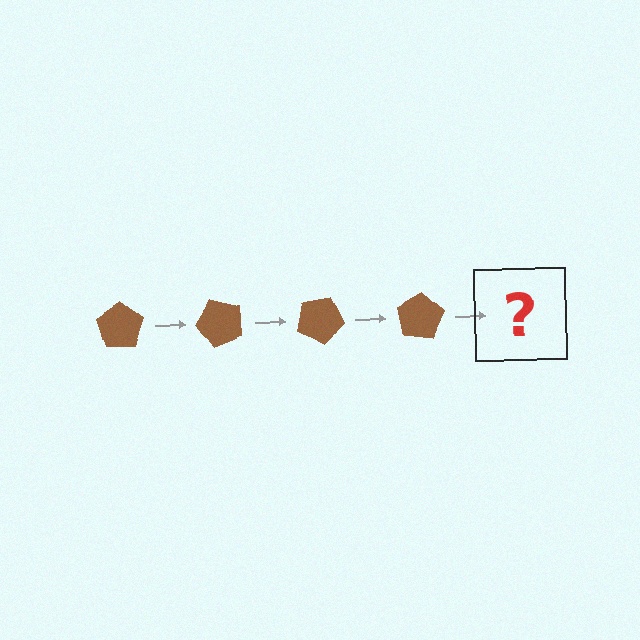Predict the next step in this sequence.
The next step is a brown pentagon rotated 200 degrees.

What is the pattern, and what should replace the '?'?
The pattern is that the pentagon rotates 50 degrees each step. The '?' should be a brown pentagon rotated 200 degrees.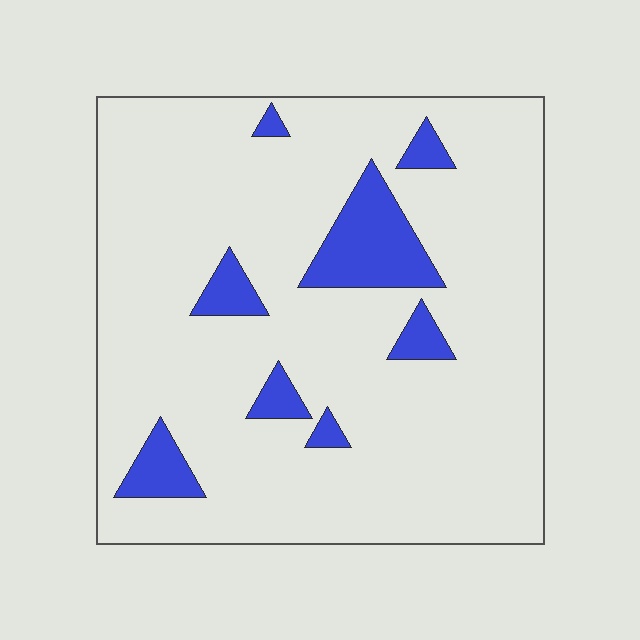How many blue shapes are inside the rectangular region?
8.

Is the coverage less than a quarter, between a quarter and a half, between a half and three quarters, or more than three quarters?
Less than a quarter.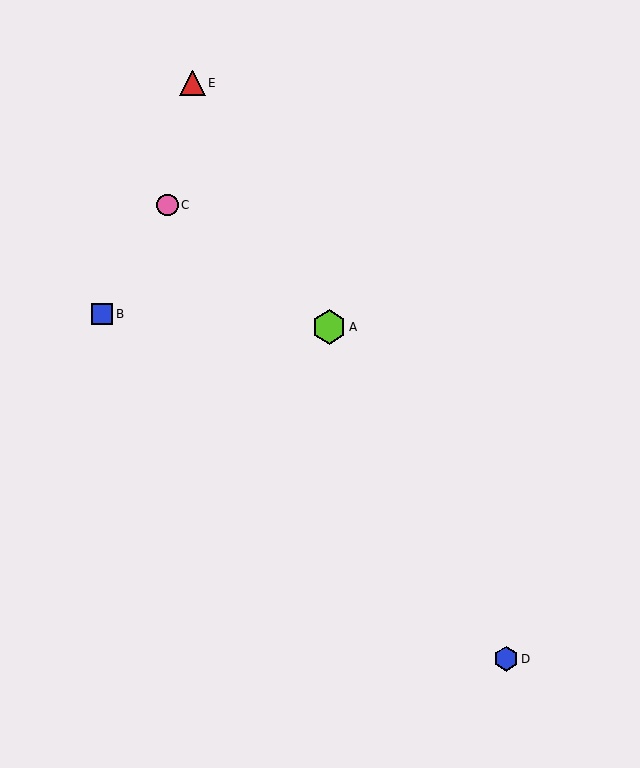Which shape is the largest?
The lime hexagon (labeled A) is the largest.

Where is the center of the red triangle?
The center of the red triangle is at (193, 83).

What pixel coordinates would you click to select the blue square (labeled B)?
Click at (102, 314) to select the blue square B.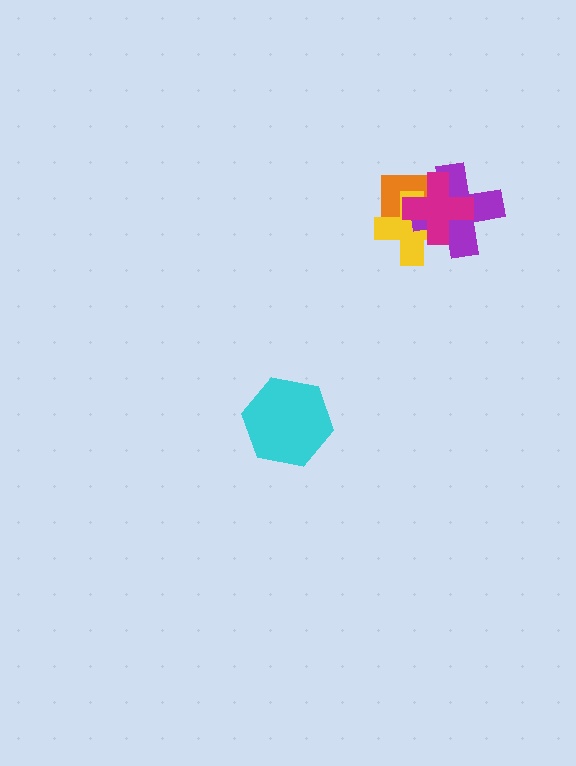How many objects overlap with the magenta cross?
3 objects overlap with the magenta cross.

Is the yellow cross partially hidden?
Yes, it is partially covered by another shape.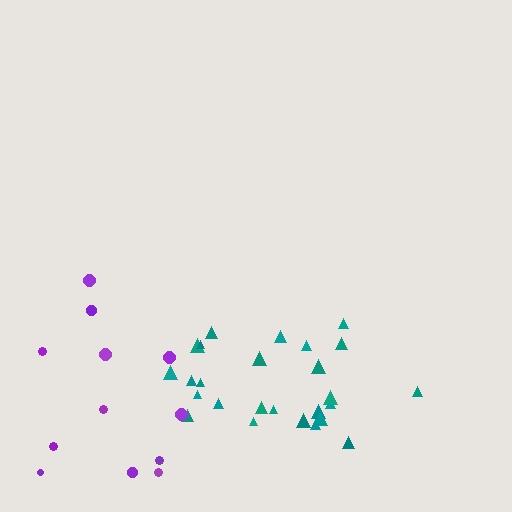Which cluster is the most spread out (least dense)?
Purple.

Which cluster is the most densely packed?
Teal.